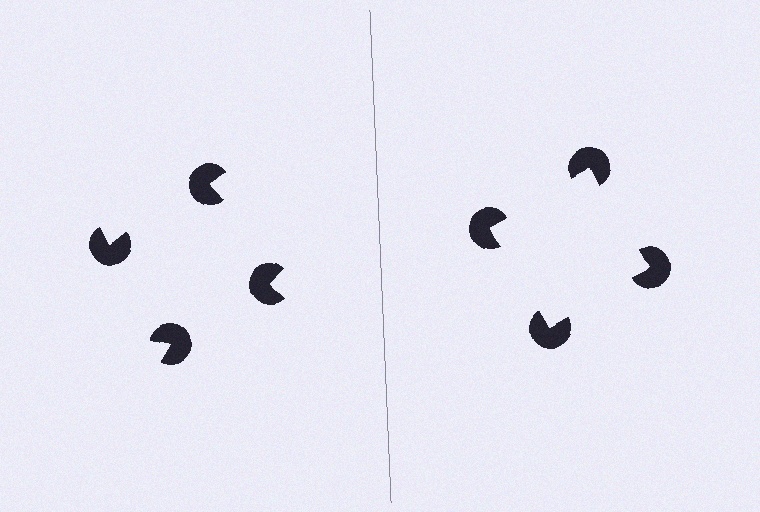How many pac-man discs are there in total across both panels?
8 — 4 on each side.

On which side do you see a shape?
An illusory square appears on the right side. On the left side the wedge cuts are rotated, so no coherent shape forms.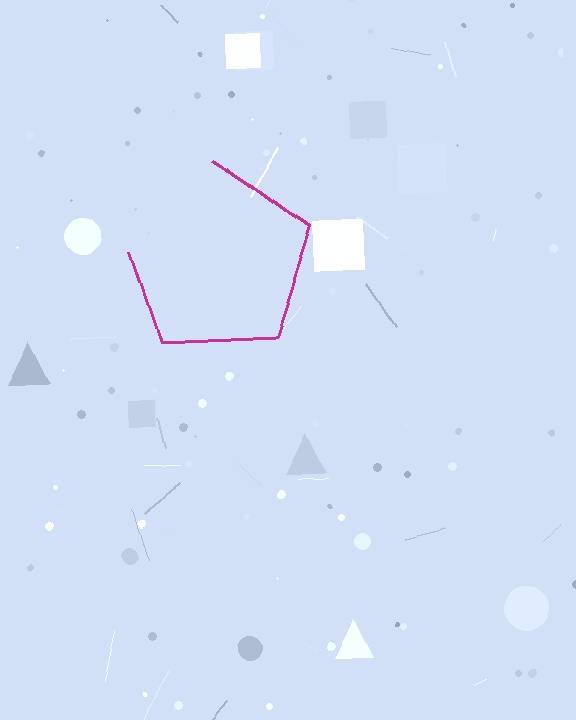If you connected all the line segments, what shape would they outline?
They would outline a pentagon.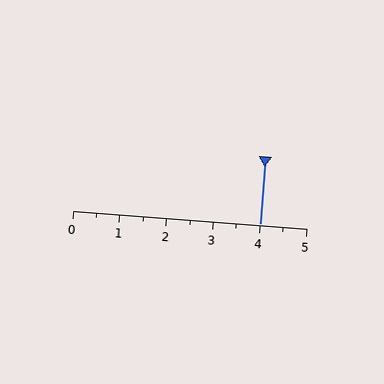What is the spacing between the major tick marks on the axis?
The major ticks are spaced 1 apart.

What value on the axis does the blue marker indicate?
The marker indicates approximately 4.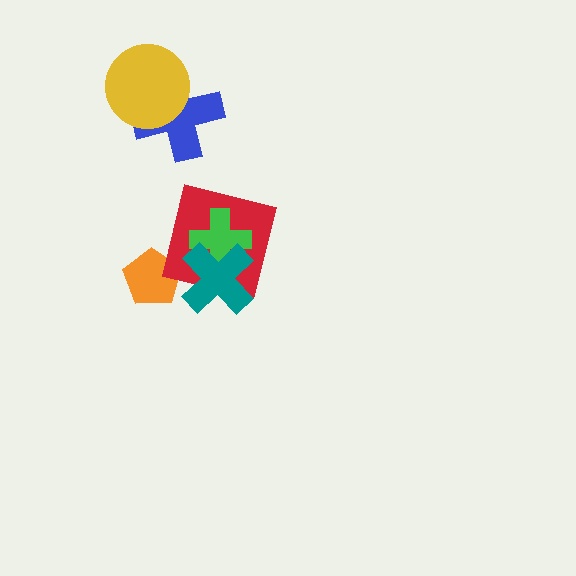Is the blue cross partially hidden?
Yes, it is partially covered by another shape.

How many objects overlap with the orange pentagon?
0 objects overlap with the orange pentagon.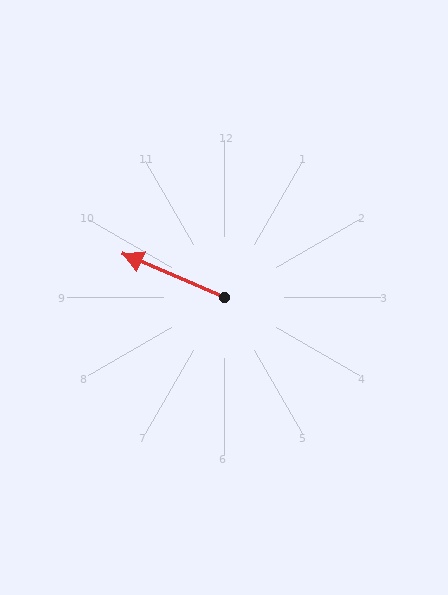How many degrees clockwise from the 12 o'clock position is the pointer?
Approximately 293 degrees.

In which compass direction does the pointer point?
Northwest.